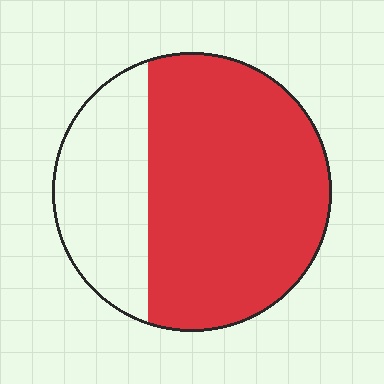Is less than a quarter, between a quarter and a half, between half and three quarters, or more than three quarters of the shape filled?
Between half and three quarters.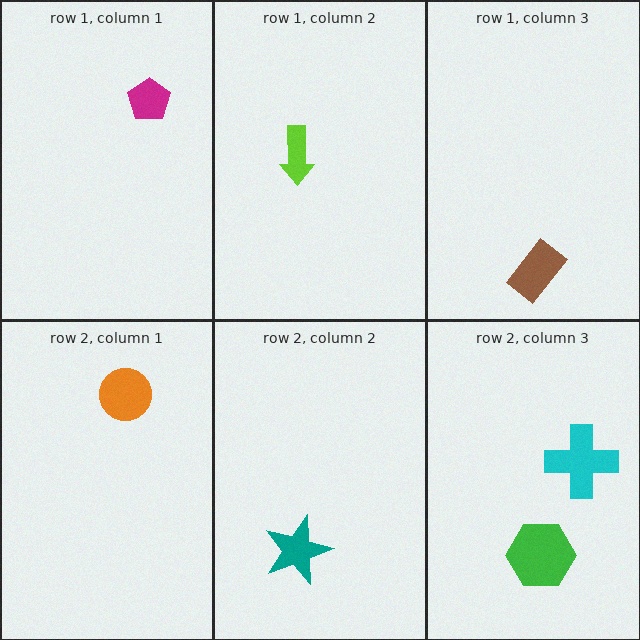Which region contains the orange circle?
The row 2, column 1 region.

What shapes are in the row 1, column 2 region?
The lime arrow.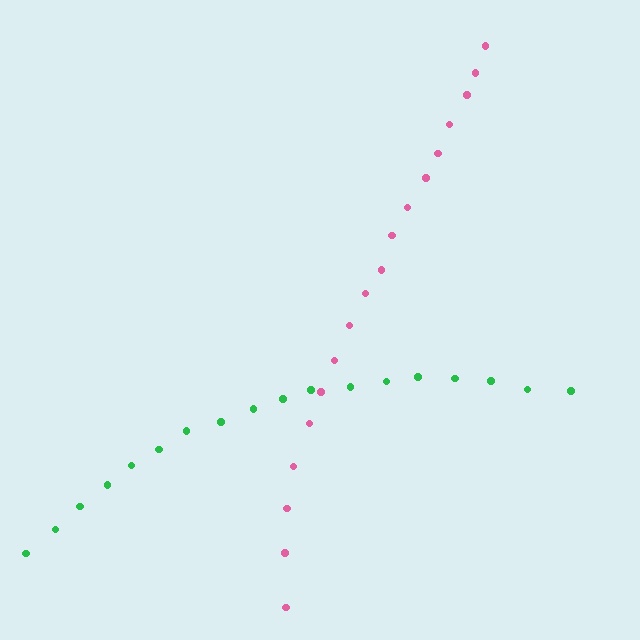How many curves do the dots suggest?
There are 2 distinct paths.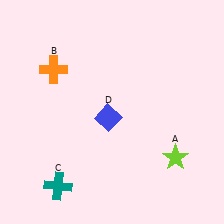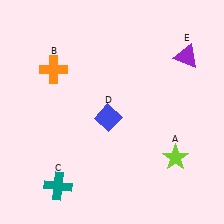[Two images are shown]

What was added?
A purple triangle (E) was added in Image 2.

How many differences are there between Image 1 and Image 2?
There is 1 difference between the two images.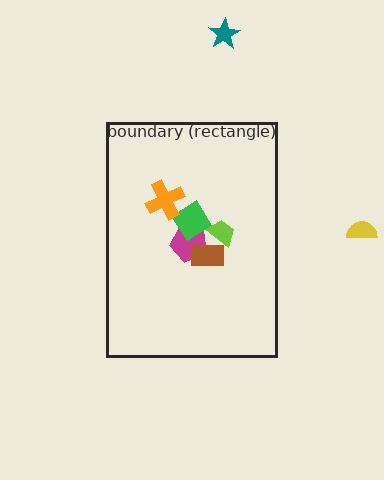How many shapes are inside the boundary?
5 inside, 2 outside.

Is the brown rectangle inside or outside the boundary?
Inside.